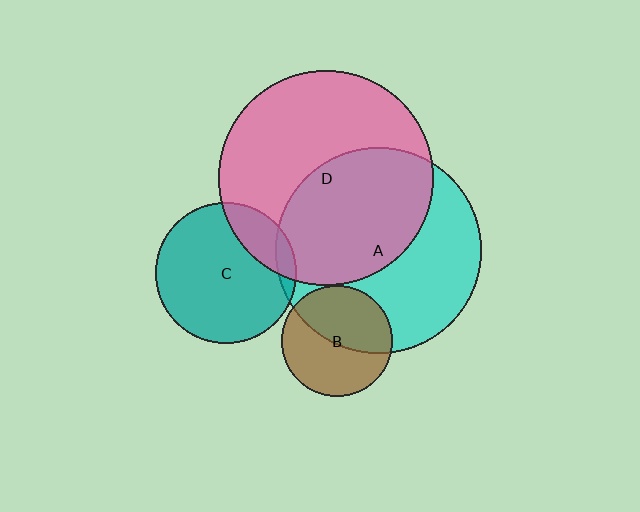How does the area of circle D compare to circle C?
Approximately 2.3 times.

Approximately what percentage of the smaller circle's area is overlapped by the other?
Approximately 5%.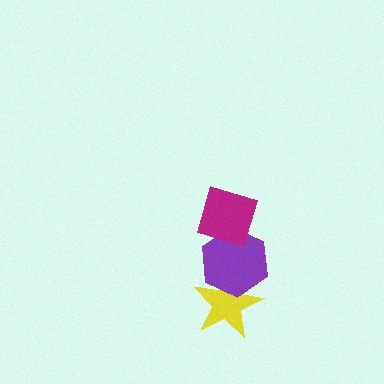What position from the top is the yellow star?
The yellow star is 3rd from the top.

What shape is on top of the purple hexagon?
The magenta diamond is on top of the purple hexagon.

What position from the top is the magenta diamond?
The magenta diamond is 1st from the top.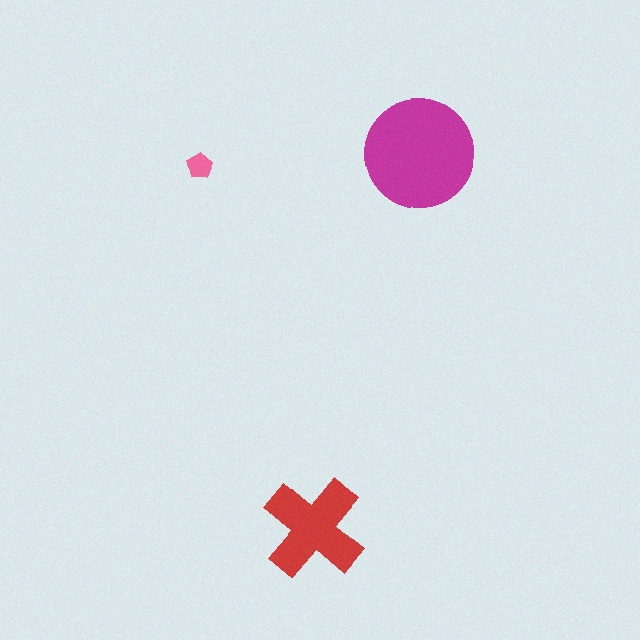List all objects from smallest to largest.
The pink pentagon, the red cross, the magenta circle.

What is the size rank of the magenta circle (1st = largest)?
1st.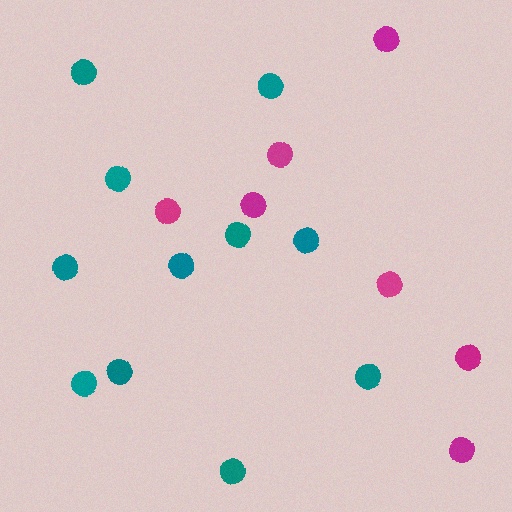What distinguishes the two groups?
There are 2 groups: one group of teal circles (11) and one group of magenta circles (7).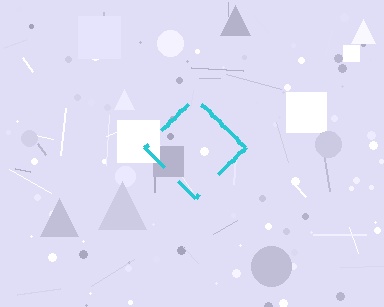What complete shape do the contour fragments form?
The contour fragments form a diamond.